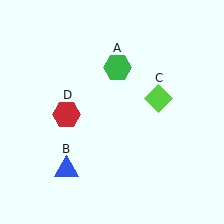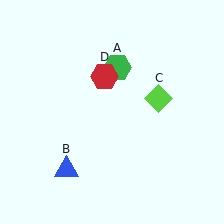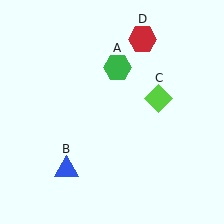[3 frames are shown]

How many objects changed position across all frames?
1 object changed position: red hexagon (object D).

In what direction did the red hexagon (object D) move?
The red hexagon (object D) moved up and to the right.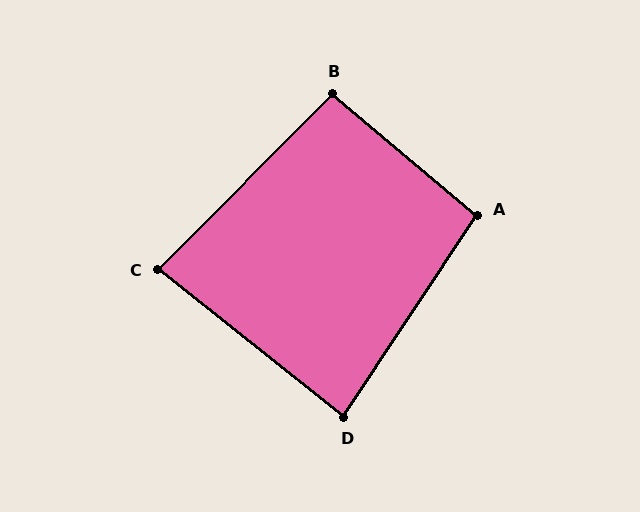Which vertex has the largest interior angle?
A, at approximately 96 degrees.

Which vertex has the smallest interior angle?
C, at approximately 84 degrees.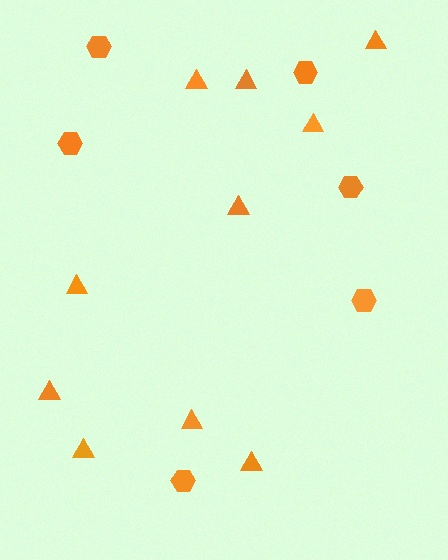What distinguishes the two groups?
There are 2 groups: one group of triangles (10) and one group of hexagons (6).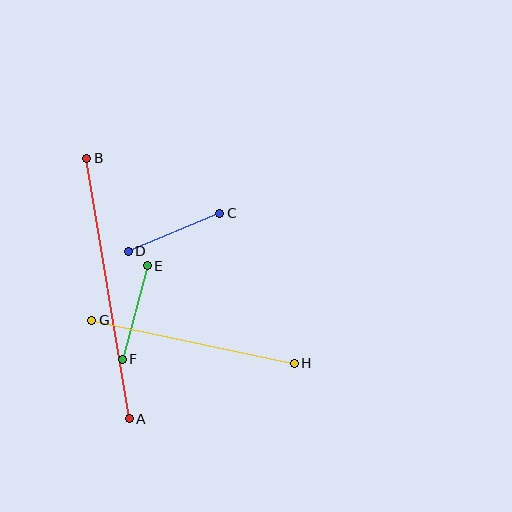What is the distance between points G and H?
The distance is approximately 207 pixels.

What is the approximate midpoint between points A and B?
The midpoint is at approximately (108, 289) pixels.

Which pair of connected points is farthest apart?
Points A and B are farthest apart.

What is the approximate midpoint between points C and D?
The midpoint is at approximately (174, 232) pixels.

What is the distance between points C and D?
The distance is approximately 99 pixels.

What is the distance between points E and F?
The distance is approximately 97 pixels.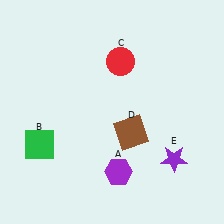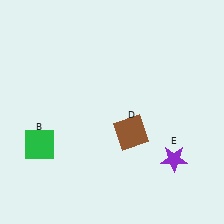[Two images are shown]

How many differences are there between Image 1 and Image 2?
There are 2 differences between the two images.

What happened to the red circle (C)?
The red circle (C) was removed in Image 2. It was in the top-right area of Image 1.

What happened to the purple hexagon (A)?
The purple hexagon (A) was removed in Image 2. It was in the bottom-right area of Image 1.